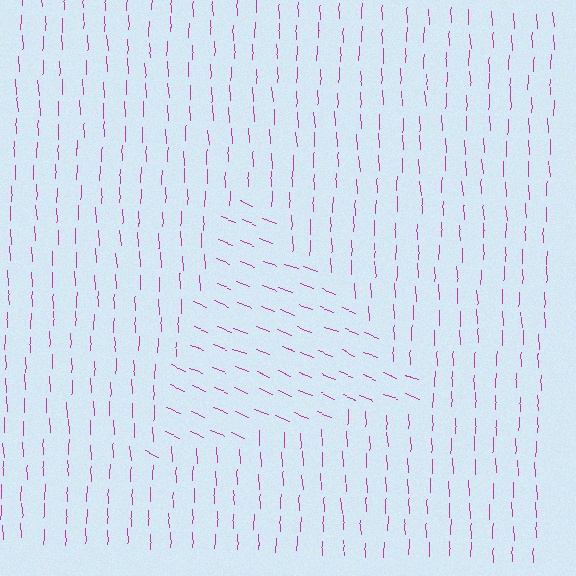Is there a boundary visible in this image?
Yes, there is a texture boundary formed by a change in line orientation.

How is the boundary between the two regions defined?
The boundary is defined purely by a change in line orientation (approximately 66 degrees difference). All lines are the same color and thickness.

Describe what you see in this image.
The image is filled with small magenta line segments. A triangle region in the image has lines oriented differently from the surrounding lines, creating a visible texture boundary.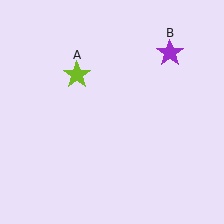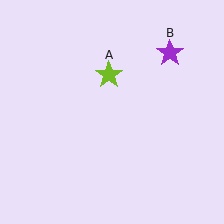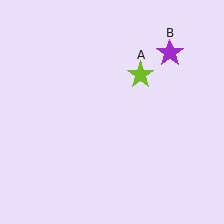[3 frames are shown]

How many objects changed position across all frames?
1 object changed position: lime star (object A).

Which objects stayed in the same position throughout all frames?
Purple star (object B) remained stationary.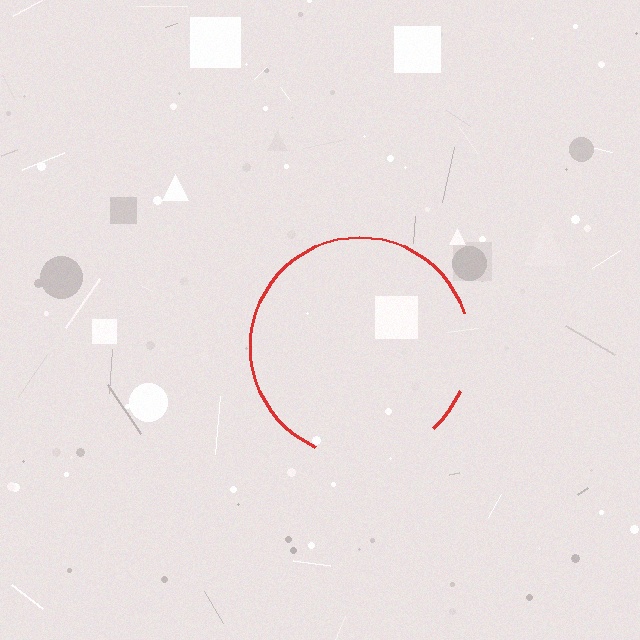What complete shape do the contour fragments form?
The contour fragments form a circle.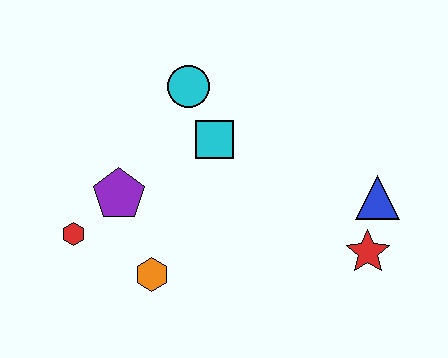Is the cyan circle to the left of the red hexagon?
No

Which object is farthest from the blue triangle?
The red hexagon is farthest from the blue triangle.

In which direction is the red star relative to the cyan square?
The red star is to the right of the cyan square.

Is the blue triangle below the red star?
No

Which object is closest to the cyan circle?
The cyan square is closest to the cyan circle.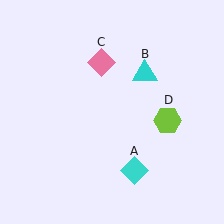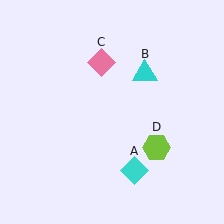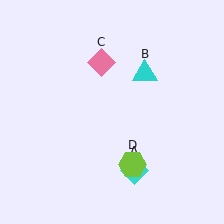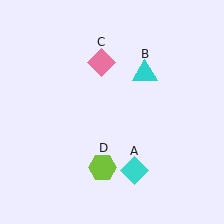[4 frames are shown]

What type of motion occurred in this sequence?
The lime hexagon (object D) rotated clockwise around the center of the scene.